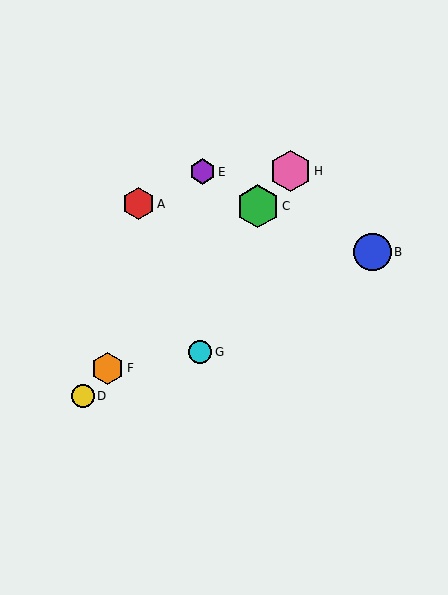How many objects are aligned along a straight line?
4 objects (C, D, F, H) are aligned along a straight line.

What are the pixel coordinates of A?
Object A is at (138, 204).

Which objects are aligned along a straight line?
Objects C, D, F, H are aligned along a straight line.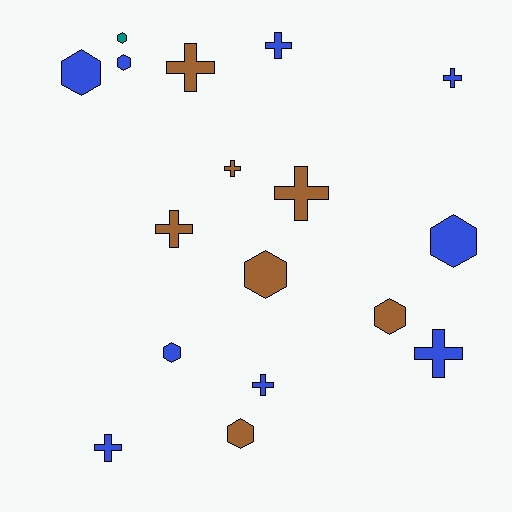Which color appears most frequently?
Blue, with 9 objects.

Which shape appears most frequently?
Cross, with 9 objects.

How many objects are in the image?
There are 17 objects.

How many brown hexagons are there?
There are 3 brown hexagons.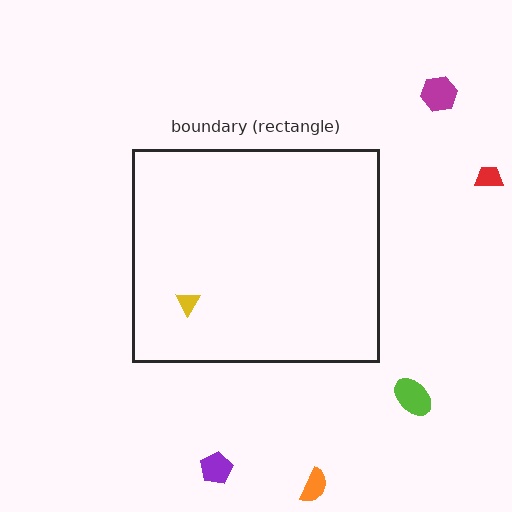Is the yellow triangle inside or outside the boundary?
Inside.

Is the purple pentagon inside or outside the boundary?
Outside.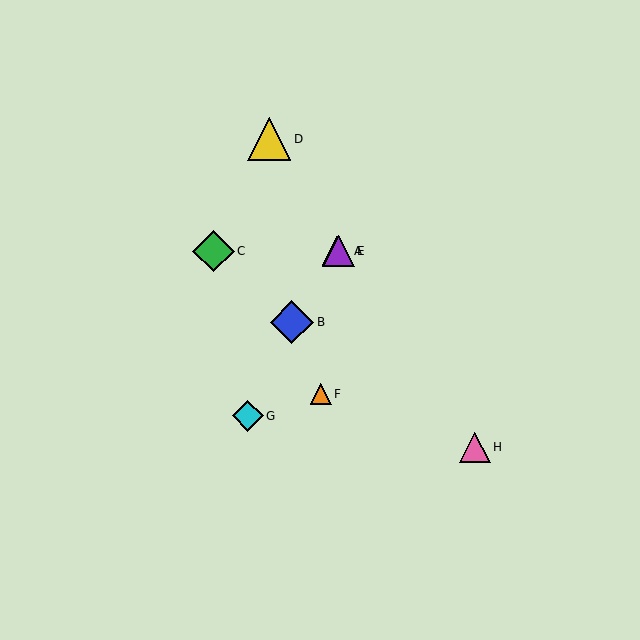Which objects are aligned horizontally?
Objects A, C, E are aligned horizontally.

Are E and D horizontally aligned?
No, E is at y≈251 and D is at y≈139.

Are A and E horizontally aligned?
Yes, both are at y≈251.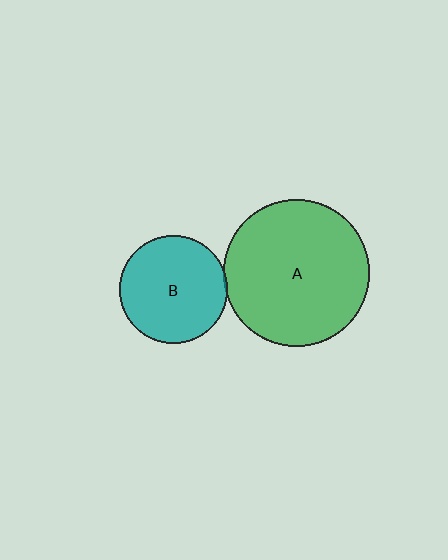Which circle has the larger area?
Circle A (green).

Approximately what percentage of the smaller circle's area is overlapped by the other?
Approximately 5%.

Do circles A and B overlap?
Yes.